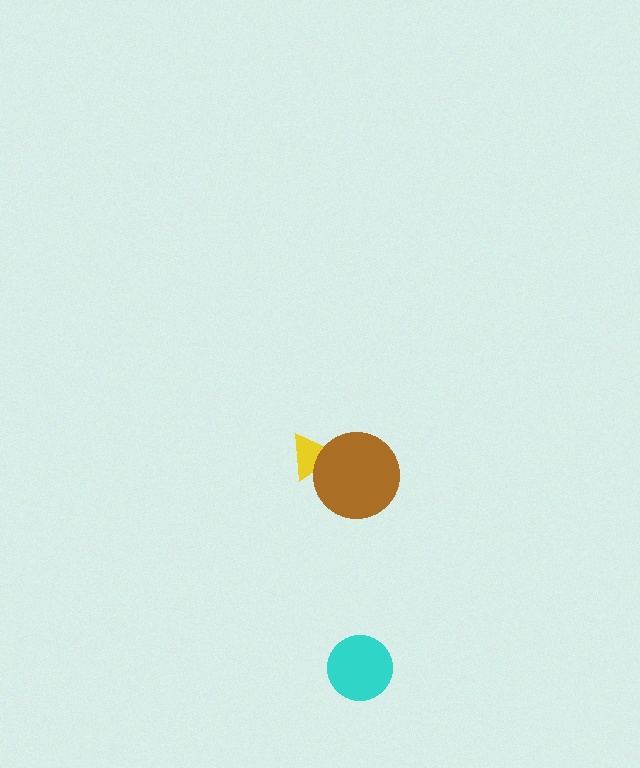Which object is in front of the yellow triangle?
The brown circle is in front of the yellow triangle.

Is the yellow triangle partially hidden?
Yes, it is partially covered by another shape.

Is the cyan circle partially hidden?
No, no other shape covers it.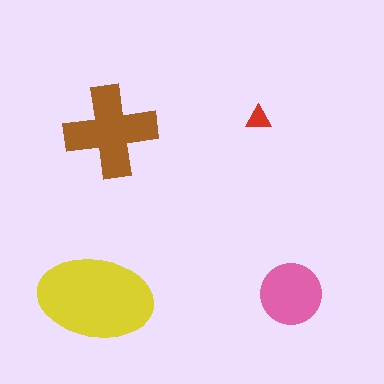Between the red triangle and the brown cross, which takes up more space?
The brown cross.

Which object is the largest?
The yellow ellipse.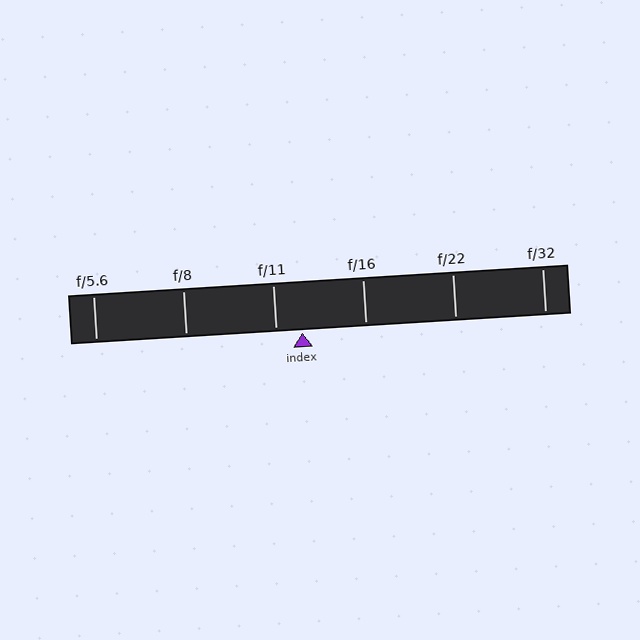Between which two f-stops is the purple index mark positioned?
The index mark is between f/11 and f/16.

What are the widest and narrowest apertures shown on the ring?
The widest aperture shown is f/5.6 and the narrowest is f/32.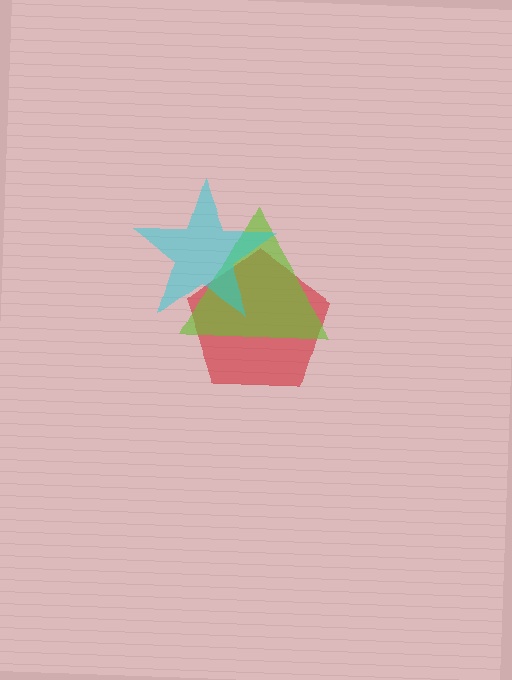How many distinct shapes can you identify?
There are 3 distinct shapes: a red pentagon, a lime triangle, a cyan star.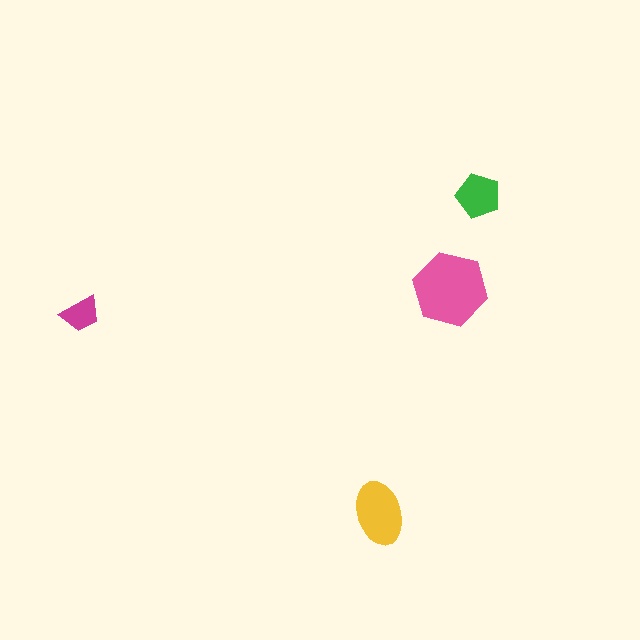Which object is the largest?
The pink hexagon.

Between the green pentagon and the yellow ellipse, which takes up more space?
The yellow ellipse.